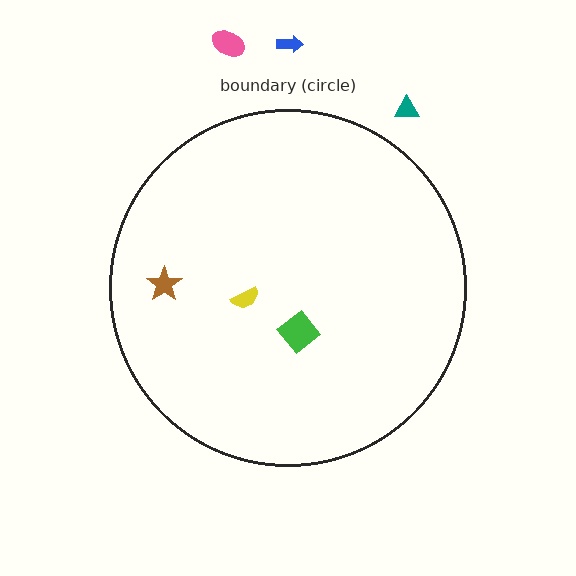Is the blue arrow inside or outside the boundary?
Outside.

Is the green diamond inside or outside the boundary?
Inside.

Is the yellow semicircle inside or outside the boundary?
Inside.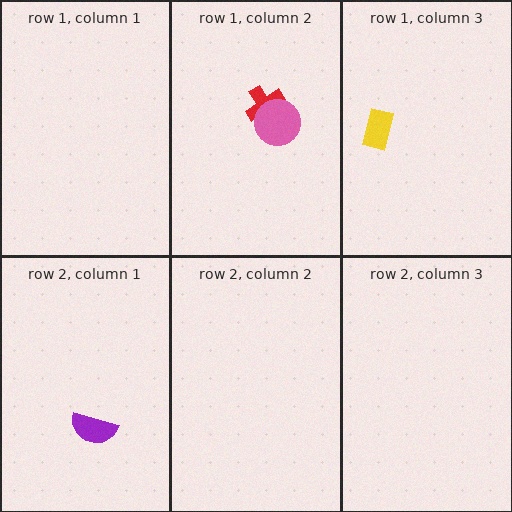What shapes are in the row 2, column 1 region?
The purple semicircle.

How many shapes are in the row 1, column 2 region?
2.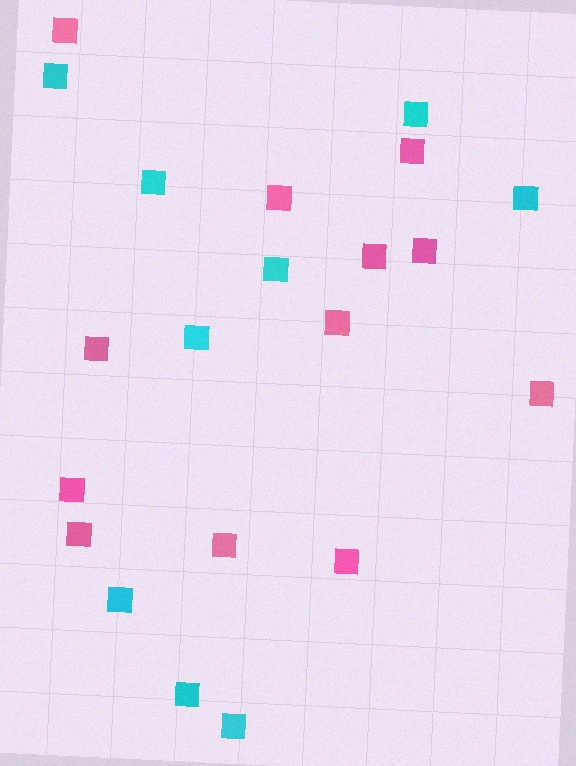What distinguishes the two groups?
There are 2 groups: one group of pink squares (12) and one group of cyan squares (9).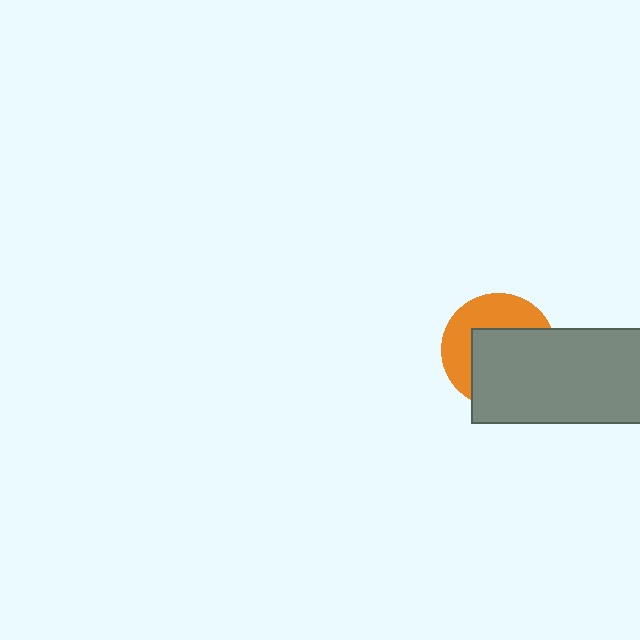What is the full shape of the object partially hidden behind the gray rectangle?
The partially hidden object is an orange circle.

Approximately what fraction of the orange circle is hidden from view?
Roughly 58% of the orange circle is hidden behind the gray rectangle.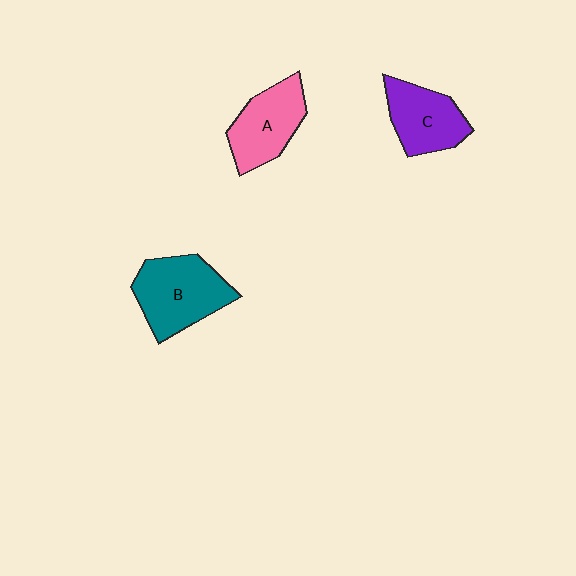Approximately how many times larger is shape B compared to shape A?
Approximately 1.2 times.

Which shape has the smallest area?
Shape C (purple).